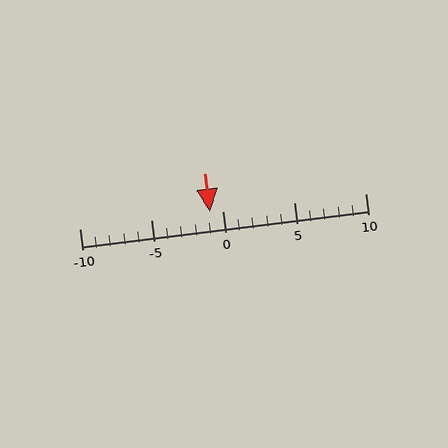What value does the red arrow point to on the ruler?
The red arrow points to approximately -1.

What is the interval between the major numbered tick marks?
The major tick marks are spaced 5 units apart.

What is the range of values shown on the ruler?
The ruler shows values from -10 to 10.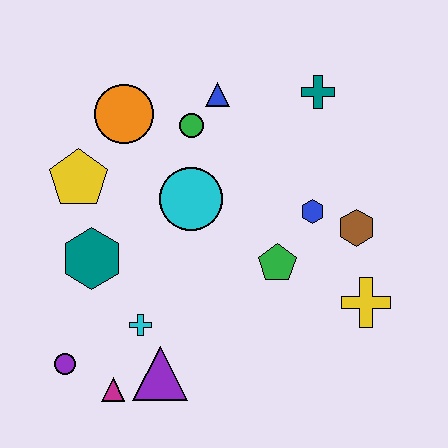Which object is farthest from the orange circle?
The yellow cross is farthest from the orange circle.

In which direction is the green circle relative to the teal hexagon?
The green circle is above the teal hexagon.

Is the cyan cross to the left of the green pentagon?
Yes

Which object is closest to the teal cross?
The blue triangle is closest to the teal cross.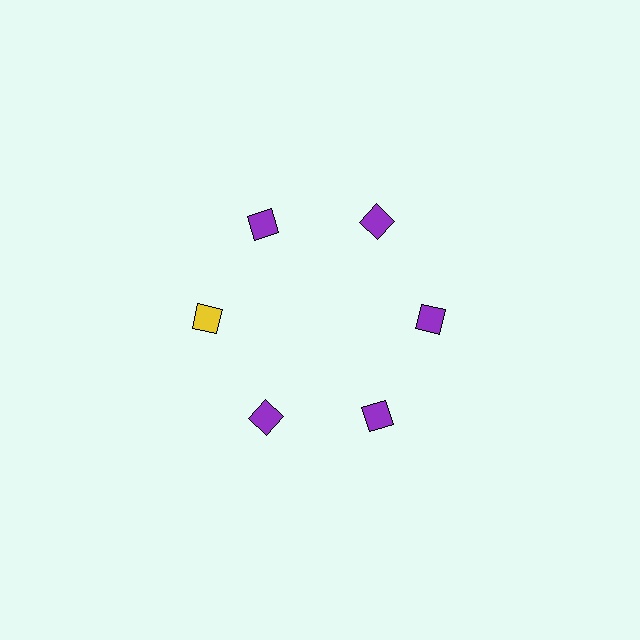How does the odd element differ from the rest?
It has a different color: yellow instead of purple.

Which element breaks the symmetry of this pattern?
The yellow diamond at roughly the 9 o'clock position breaks the symmetry. All other shapes are purple diamonds.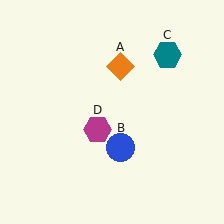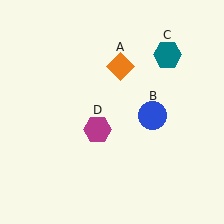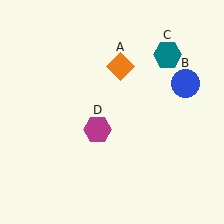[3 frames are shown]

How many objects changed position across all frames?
1 object changed position: blue circle (object B).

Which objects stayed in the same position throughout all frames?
Orange diamond (object A) and teal hexagon (object C) and magenta hexagon (object D) remained stationary.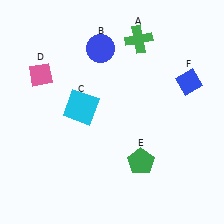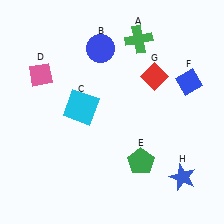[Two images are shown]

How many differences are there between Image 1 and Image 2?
There are 2 differences between the two images.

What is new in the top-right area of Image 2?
A red diamond (G) was added in the top-right area of Image 2.